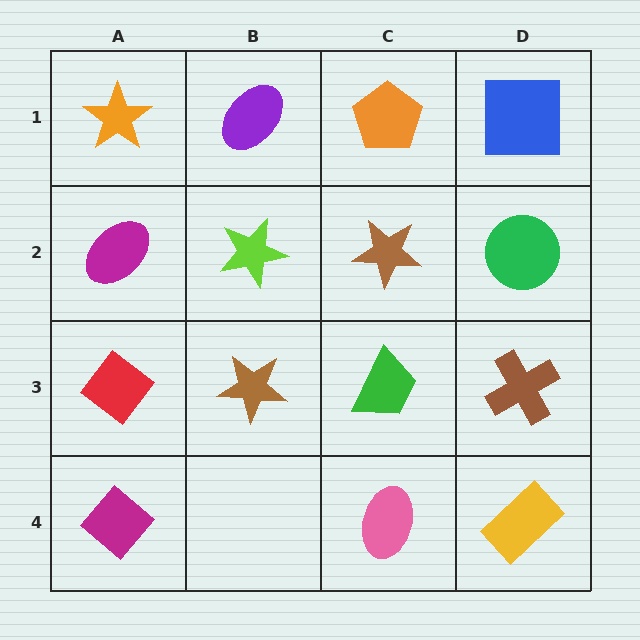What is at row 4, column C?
A pink ellipse.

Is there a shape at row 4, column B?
No, that cell is empty.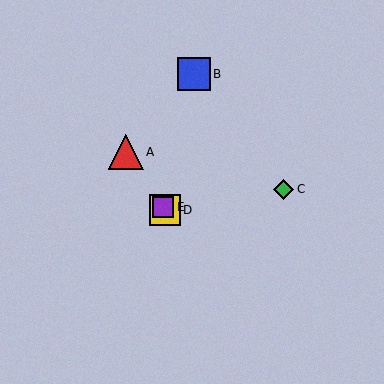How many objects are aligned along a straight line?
3 objects (A, D, E) are aligned along a straight line.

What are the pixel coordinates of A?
Object A is at (126, 152).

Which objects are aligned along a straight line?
Objects A, D, E are aligned along a straight line.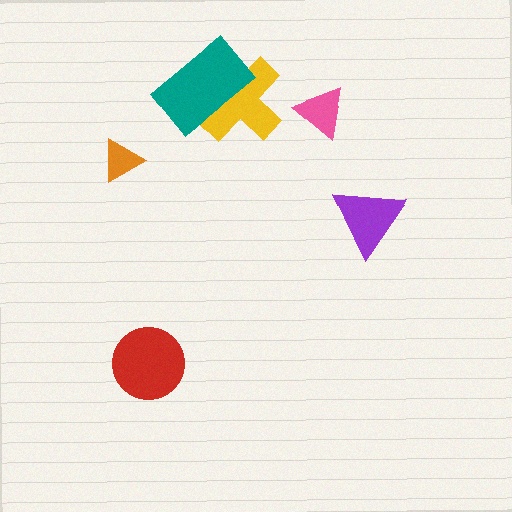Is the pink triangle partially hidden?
No, no other shape covers it.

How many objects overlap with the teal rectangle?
1 object overlaps with the teal rectangle.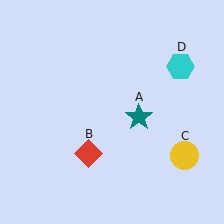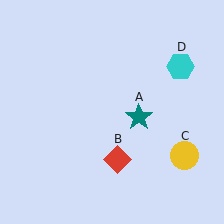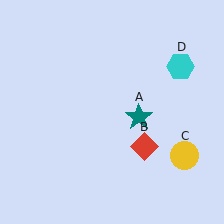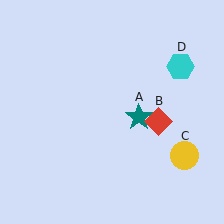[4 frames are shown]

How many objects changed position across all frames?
1 object changed position: red diamond (object B).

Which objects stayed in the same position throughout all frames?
Teal star (object A) and yellow circle (object C) and cyan hexagon (object D) remained stationary.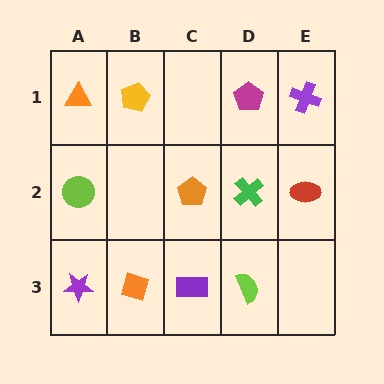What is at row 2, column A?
A lime circle.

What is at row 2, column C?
An orange pentagon.